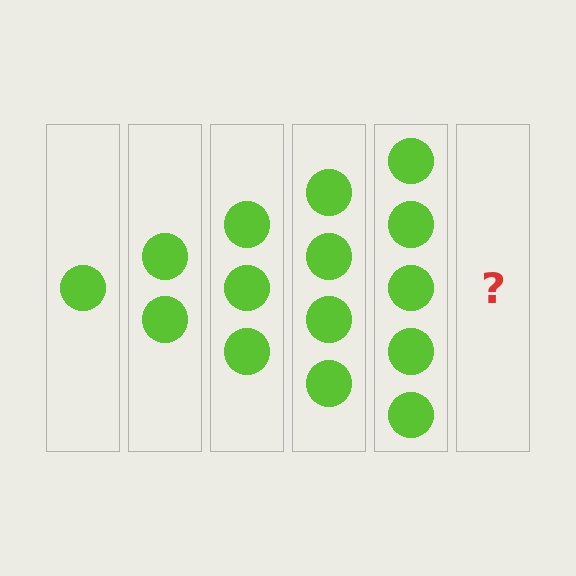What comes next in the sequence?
The next element should be 6 circles.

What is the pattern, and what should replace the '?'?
The pattern is that each step adds one more circle. The '?' should be 6 circles.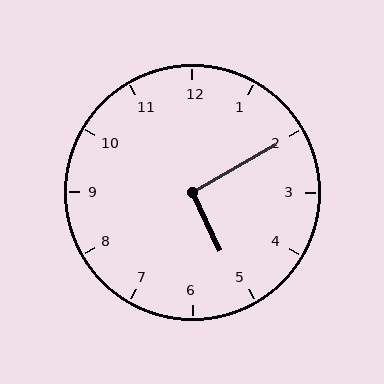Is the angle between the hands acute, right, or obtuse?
It is right.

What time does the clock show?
5:10.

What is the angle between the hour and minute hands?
Approximately 95 degrees.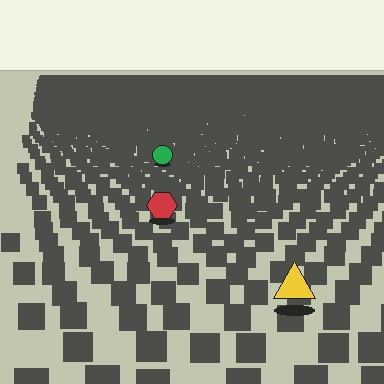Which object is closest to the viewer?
The yellow triangle is closest. The texture marks near it are larger and more spread out.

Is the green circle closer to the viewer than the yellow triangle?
No. The yellow triangle is closer — you can tell from the texture gradient: the ground texture is coarser near it.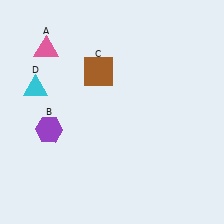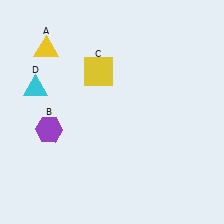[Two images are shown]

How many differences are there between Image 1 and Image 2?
There are 2 differences between the two images.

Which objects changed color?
A changed from pink to yellow. C changed from brown to yellow.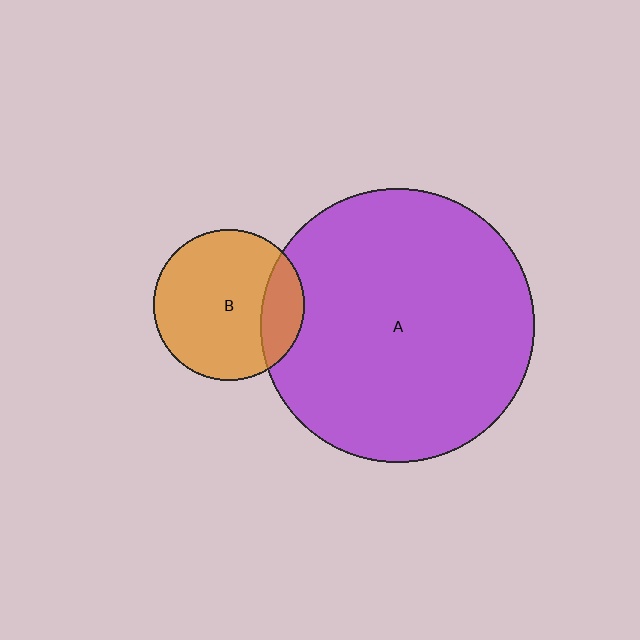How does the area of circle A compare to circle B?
Approximately 3.3 times.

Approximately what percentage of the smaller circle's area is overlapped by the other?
Approximately 20%.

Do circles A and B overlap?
Yes.